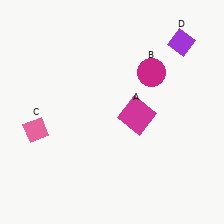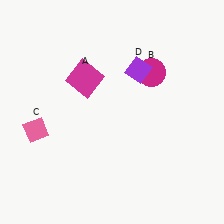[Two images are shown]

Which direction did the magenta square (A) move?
The magenta square (A) moved left.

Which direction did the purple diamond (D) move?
The purple diamond (D) moved left.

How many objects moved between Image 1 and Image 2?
2 objects moved between the two images.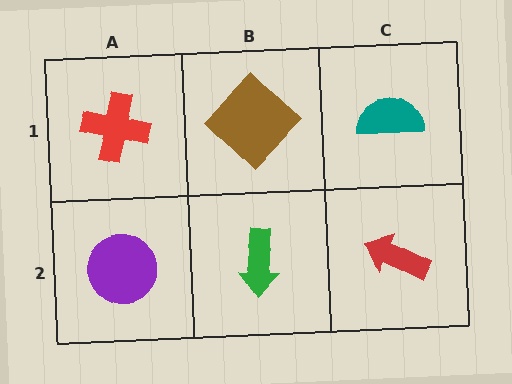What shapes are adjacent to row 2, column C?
A teal semicircle (row 1, column C), a green arrow (row 2, column B).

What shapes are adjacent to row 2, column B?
A brown diamond (row 1, column B), a purple circle (row 2, column A), a red arrow (row 2, column C).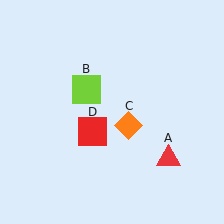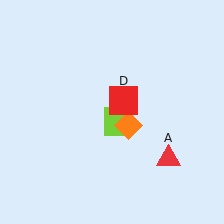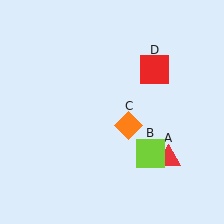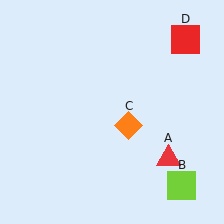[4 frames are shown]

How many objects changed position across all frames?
2 objects changed position: lime square (object B), red square (object D).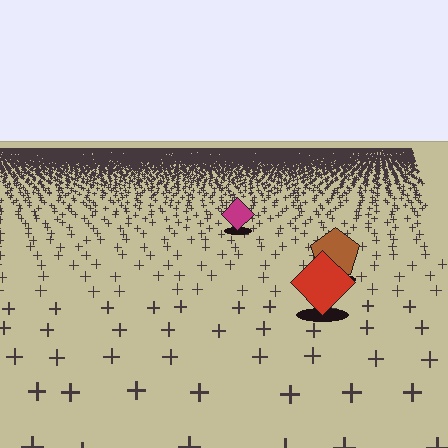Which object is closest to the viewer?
The red diamond is closest. The texture marks near it are larger and more spread out.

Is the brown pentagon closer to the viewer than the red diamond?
No. The red diamond is closer — you can tell from the texture gradient: the ground texture is coarser near it.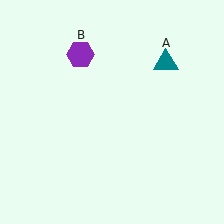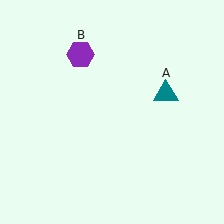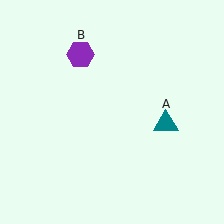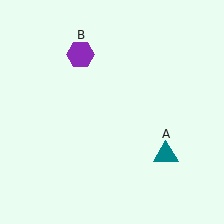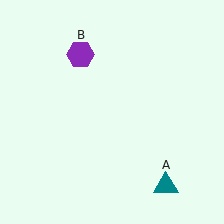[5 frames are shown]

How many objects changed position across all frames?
1 object changed position: teal triangle (object A).